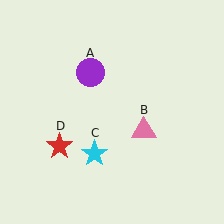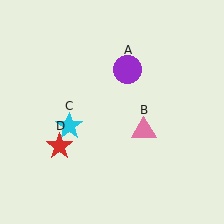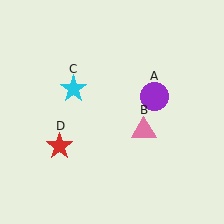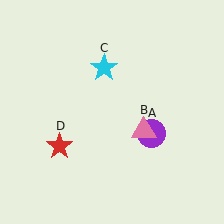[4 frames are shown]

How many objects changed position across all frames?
2 objects changed position: purple circle (object A), cyan star (object C).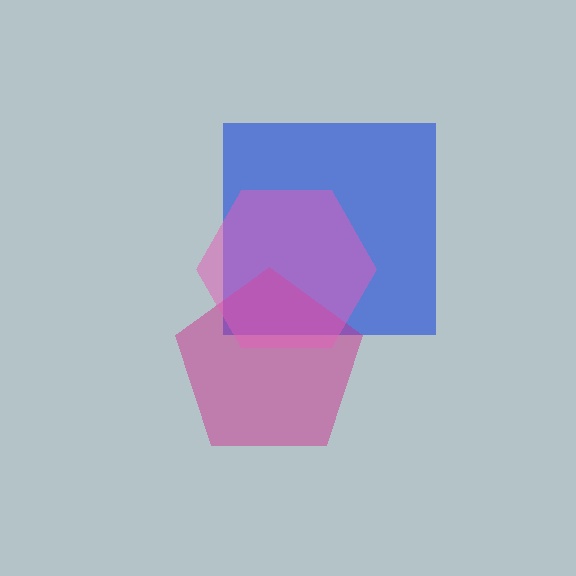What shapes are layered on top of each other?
The layered shapes are: a blue square, a magenta pentagon, a pink hexagon.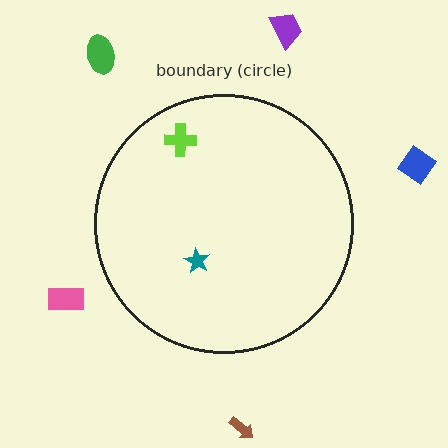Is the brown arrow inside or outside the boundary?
Outside.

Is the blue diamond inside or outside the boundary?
Outside.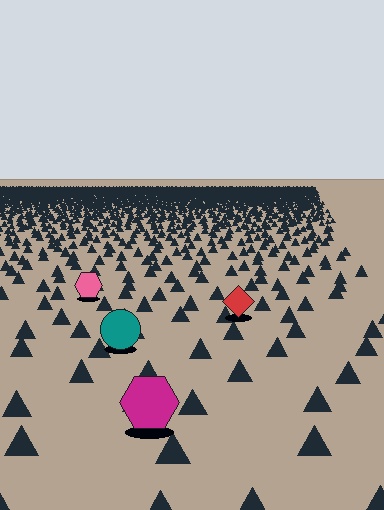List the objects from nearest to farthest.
From nearest to farthest: the magenta hexagon, the teal circle, the red diamond, the pink hexagon.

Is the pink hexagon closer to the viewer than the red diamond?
No. The red diamond is closer — you can tell from the texture gradient: the ground texture is coarser near it.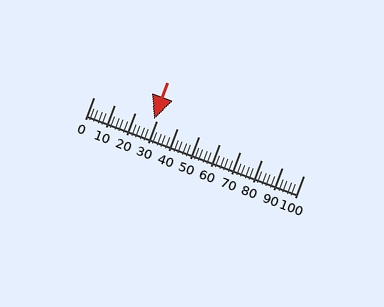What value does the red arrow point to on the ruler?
The red arrow points to approximately 29.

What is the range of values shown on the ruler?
The ruler shows values from 0 to 100.